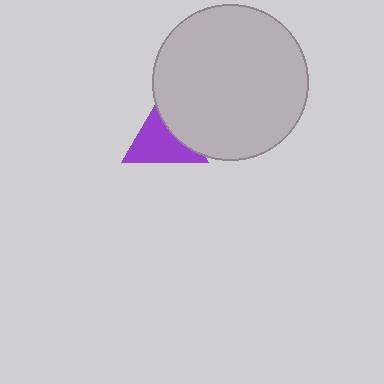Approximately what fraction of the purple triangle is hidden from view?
Roughly 34% of the purple triangle is hidden behind the light gray circle.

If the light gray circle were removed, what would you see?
You would see the complete purple triangle.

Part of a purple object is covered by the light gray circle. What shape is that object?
It is a triangle.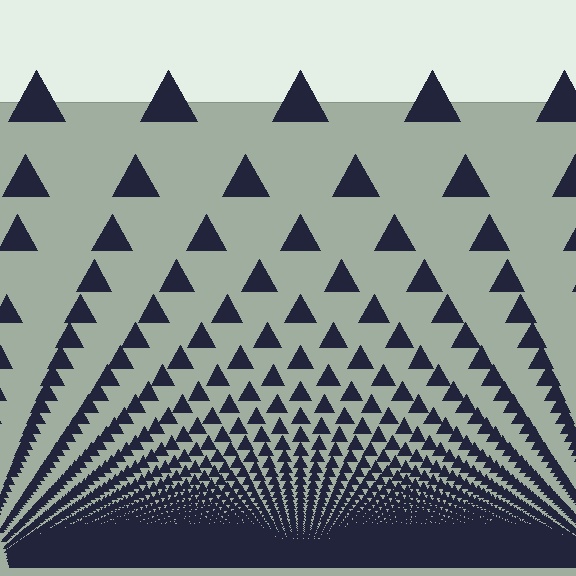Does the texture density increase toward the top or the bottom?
Density increases toward the bottom.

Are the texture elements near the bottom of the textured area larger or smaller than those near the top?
Smaller. The gradient is inverted — elements near the bottom are smaller and denser.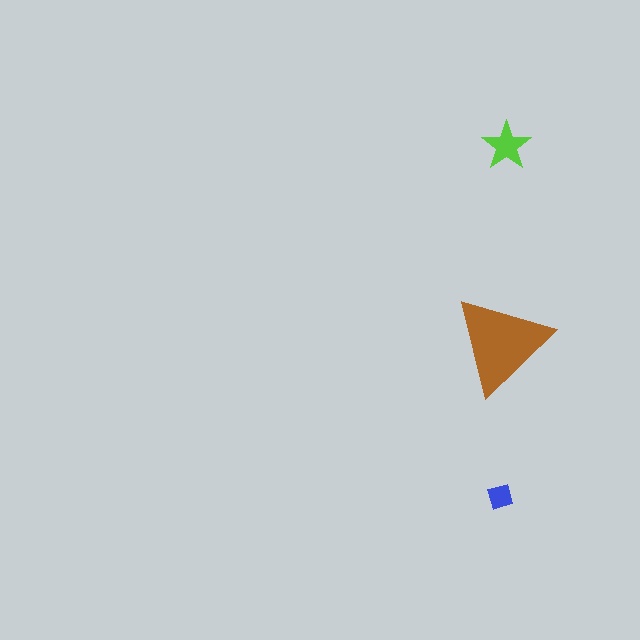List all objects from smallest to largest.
The blue diamond, the lime star, the brown triangle.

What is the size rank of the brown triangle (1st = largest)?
1st.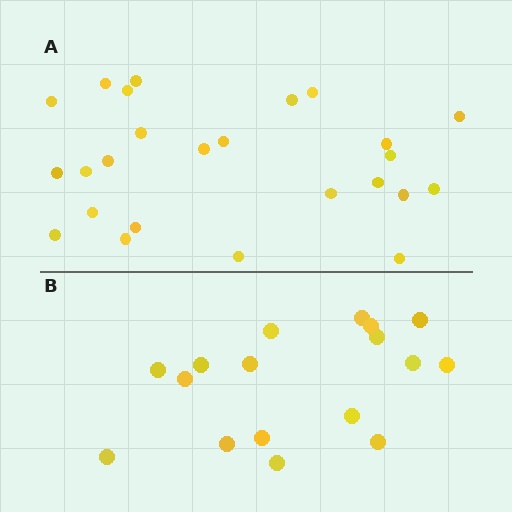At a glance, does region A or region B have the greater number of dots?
Region A (the top region) has more dots.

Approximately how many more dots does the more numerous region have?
Region A has roughly 8 or so more dots than region B.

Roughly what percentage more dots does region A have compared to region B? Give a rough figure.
About 45% more.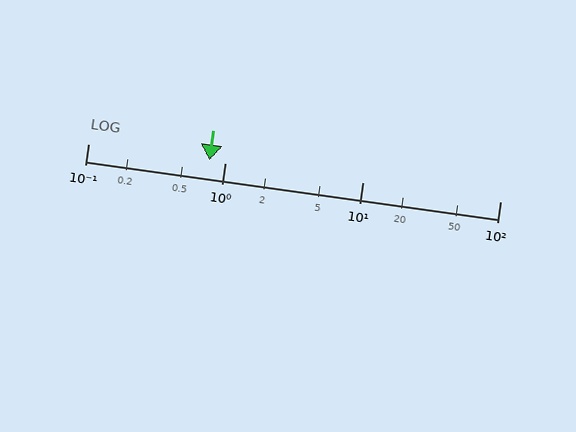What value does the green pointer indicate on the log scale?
The pointer indicates approximately 0.76.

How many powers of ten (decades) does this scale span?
The scale spans 3 decades, from 0.1 to 100.